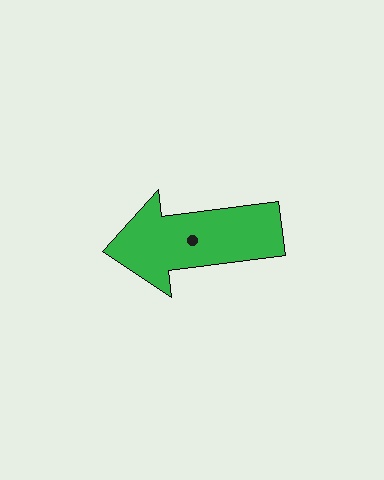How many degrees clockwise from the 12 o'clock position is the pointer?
Approximately 263 degrees.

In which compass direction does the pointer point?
West.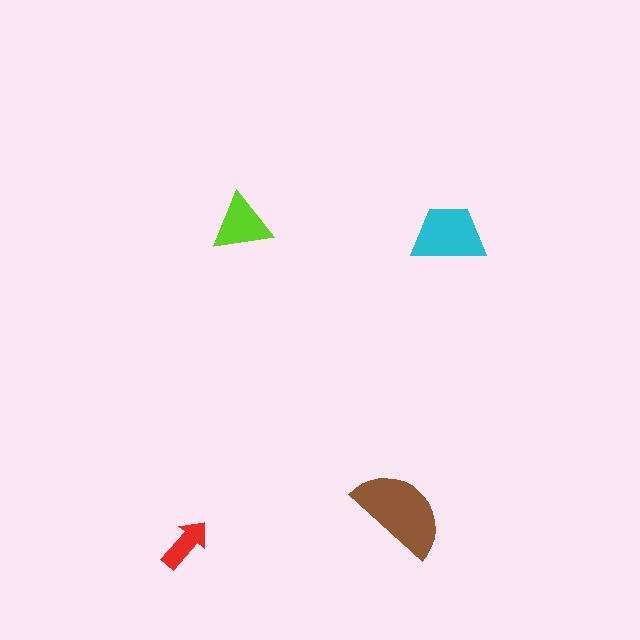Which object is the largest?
The brown semicircle.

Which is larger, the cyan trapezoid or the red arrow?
The cyan trapezoid.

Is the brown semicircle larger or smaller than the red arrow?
Larger.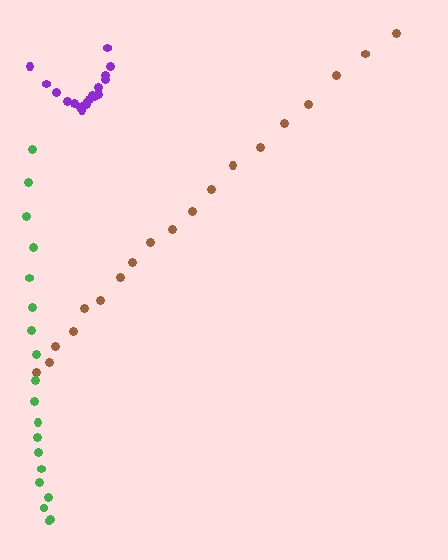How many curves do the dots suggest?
There are 3 distinct paths.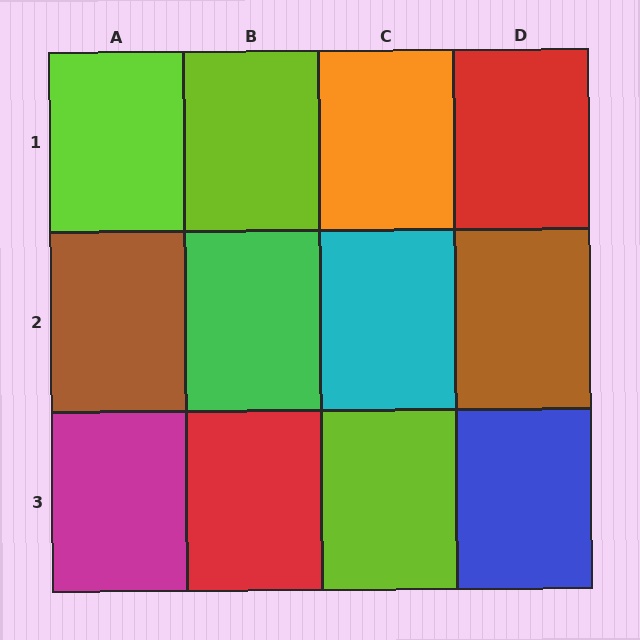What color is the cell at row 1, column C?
Orange.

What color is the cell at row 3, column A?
Magenta.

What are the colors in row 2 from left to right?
Brown, green, cyan, brown.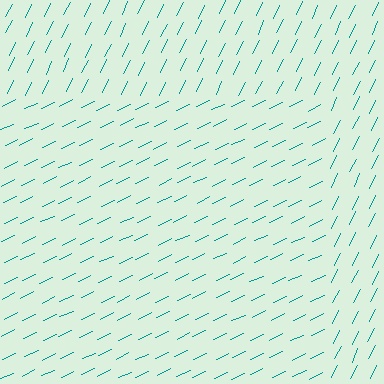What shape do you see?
I see a rectangle.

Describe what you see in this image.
The image is filled with small teal line segments. A rectangle region in the image has lines oriented differently from the surrounding lines, creating a visible texture boundary.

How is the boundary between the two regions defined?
The boundary is defined purely by a change in line orientation (approximately 39 degrees difference). All lines are the same color and thickness.